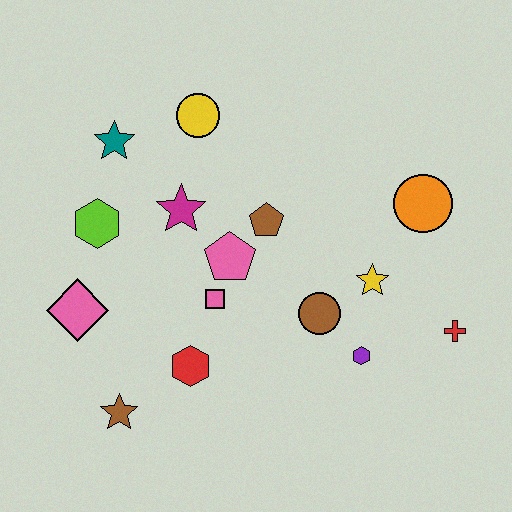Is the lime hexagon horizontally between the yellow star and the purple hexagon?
No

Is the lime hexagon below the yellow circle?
Yes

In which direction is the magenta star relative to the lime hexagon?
The magenta star is to the right of the lime hexagon.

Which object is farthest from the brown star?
The orange circle is farthest from the brown star.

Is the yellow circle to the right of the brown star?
Yes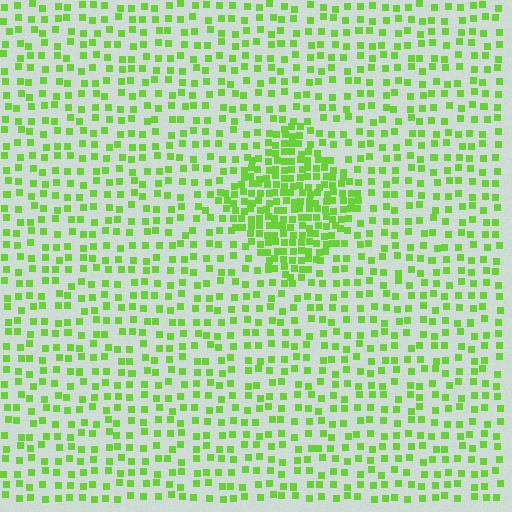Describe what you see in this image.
The image contains small lime elements arranged at two different densities. A diamond-shaped region is visible where the elements are more densely packed than the surrounding area.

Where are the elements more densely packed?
The elements are more densely packed inside the diamond boundary.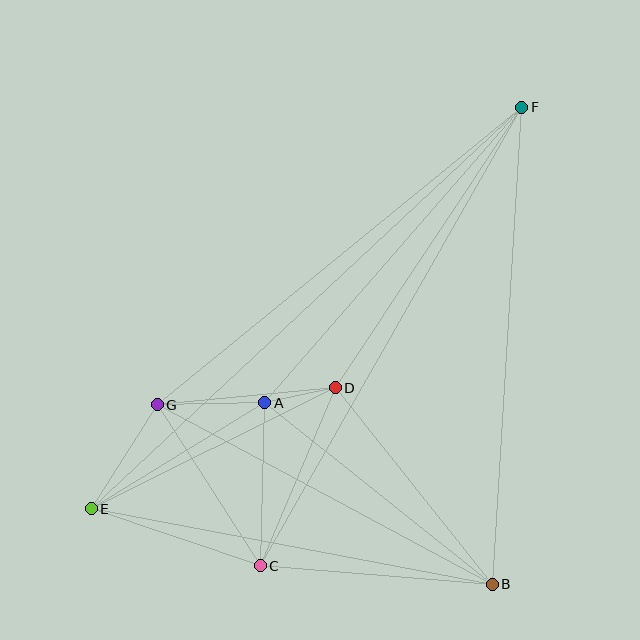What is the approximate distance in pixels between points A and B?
The distance between A and B is approximately 291 pixels.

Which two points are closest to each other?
Points A and D are closest to each other.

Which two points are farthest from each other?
Points E and F are farthest from each other.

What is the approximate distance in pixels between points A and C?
The distance between A and C is approximately 163 pixels.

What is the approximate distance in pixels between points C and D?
The distance between C and D is approximately 193 pixels.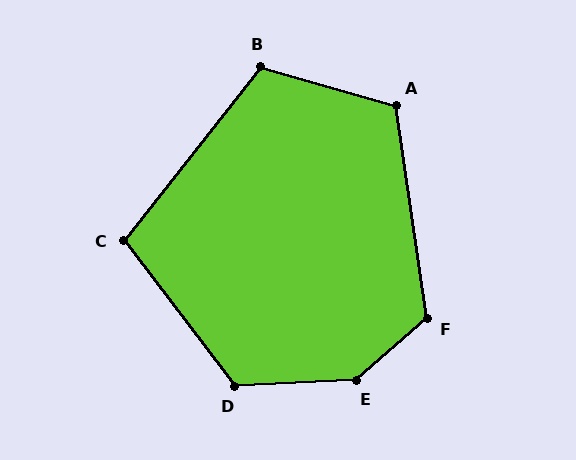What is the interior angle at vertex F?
Approximately 123 degrees (obtuse).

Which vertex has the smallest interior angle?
C, at approximately 104 degrees.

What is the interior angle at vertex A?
Approximately 114 degrees (obtuse).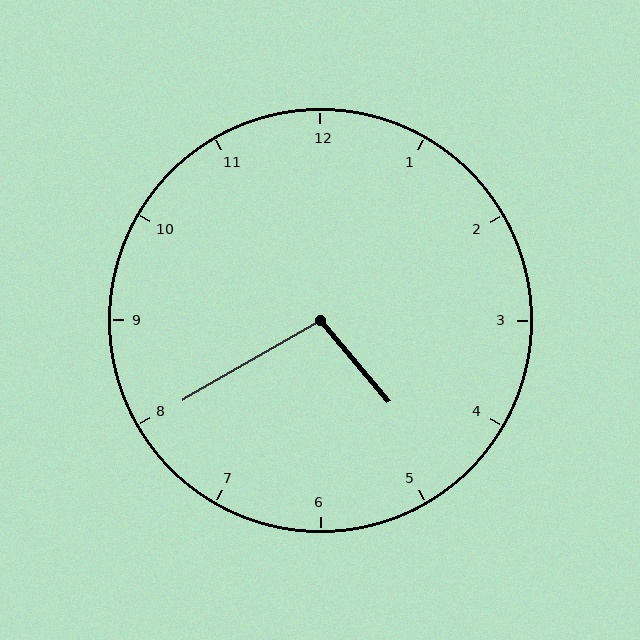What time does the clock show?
4:40.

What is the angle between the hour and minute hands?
Approximately 100 degrees.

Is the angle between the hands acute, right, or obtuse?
It is obtuse.